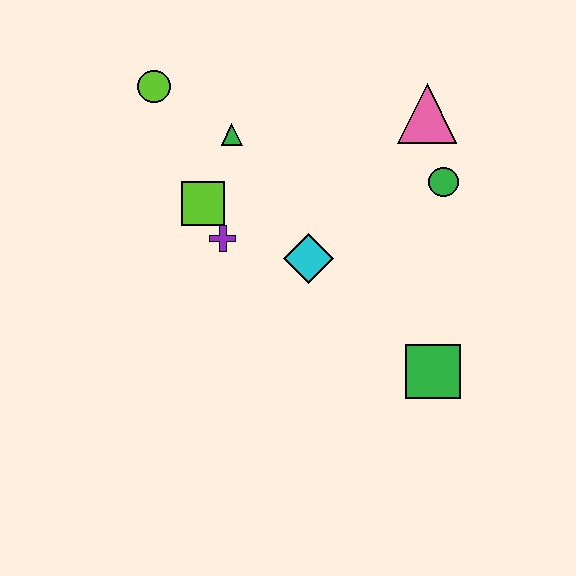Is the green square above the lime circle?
No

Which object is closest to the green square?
The cyan diamond is closest to the green square.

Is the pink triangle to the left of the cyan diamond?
No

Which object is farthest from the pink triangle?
The lime circle is farthest from the pink triangle.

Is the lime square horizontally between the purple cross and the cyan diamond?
No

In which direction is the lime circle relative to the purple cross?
The lime circle is above the purple cross.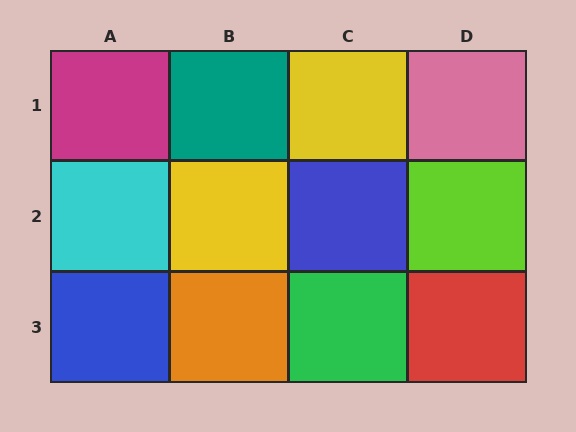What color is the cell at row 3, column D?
Red.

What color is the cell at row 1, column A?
Magenta.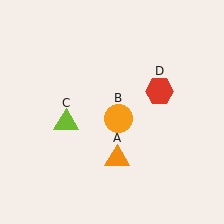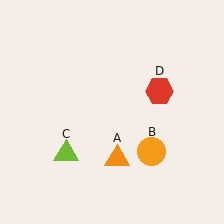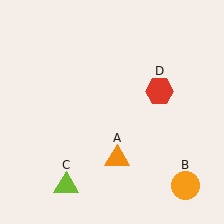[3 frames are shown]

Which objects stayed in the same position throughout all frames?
Orange triangle (object A) and red hexagon (object D) remained stationary.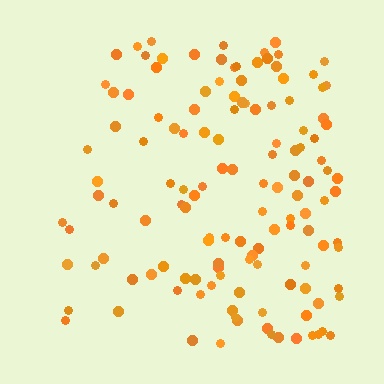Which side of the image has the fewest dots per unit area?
The left.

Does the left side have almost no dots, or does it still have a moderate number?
Still a moderate number, just noticeably fewer than the right.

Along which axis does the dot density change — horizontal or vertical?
Horizontal.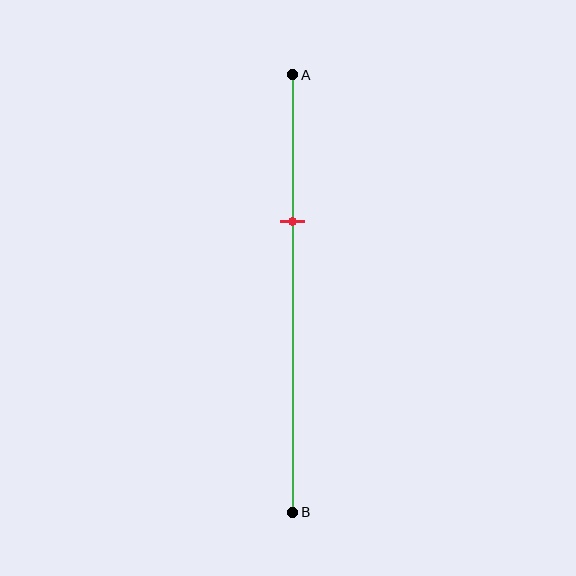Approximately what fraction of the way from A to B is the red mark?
The red mark is approximately 35% of the way from A to B.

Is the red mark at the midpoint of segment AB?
No, the mark is at about 35% from A, not at the 50% midpoint.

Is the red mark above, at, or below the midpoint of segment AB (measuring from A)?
The red mark is above the midpoint of segment AB.